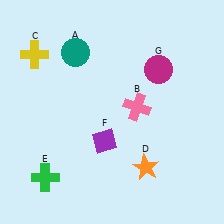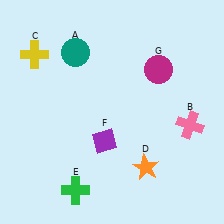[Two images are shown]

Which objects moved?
The objects that moved are: the pink cross (B), the green cross (E).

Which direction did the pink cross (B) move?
The pink cross (B) moved right.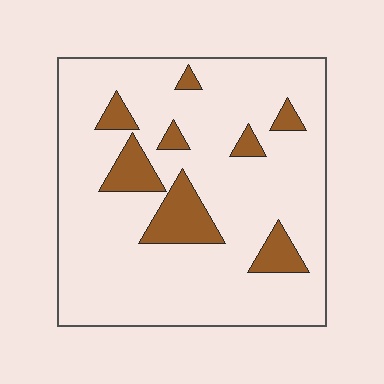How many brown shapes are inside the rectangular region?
8.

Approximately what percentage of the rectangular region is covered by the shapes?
Approximately 15%.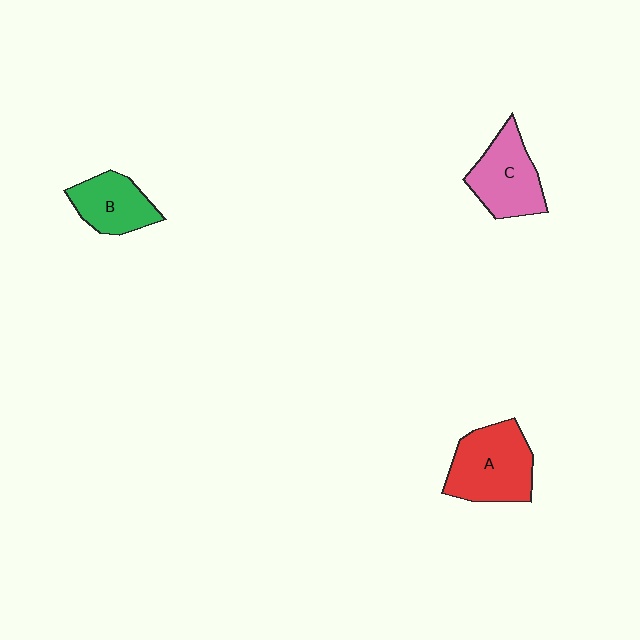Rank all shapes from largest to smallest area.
From largest to smallest: A (red), C (pink), B (green).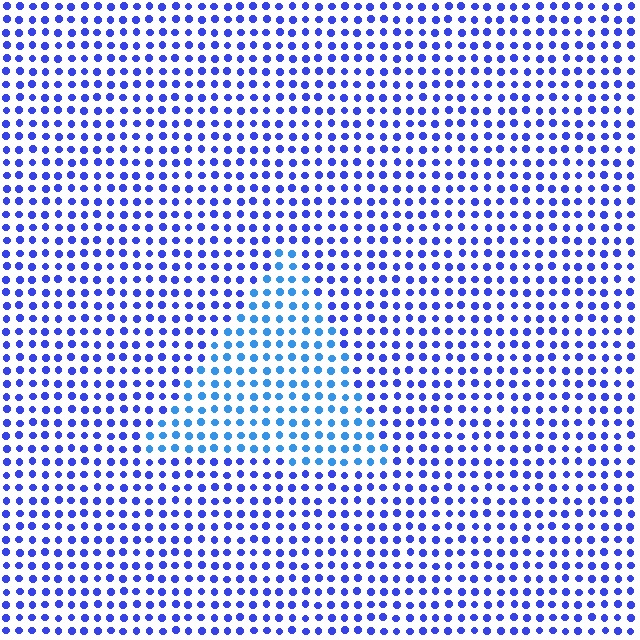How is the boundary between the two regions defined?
The boundary is defined purely by a slight shift in hue (about 28 degrees). Spacing, size, and orientation are identical on both sides.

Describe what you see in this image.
The image is filled with small blue elements in a uniform arrangement. A triangle-shaped region is visible where the elements are tinted to a slightly different hue, forming a subtle color boundary.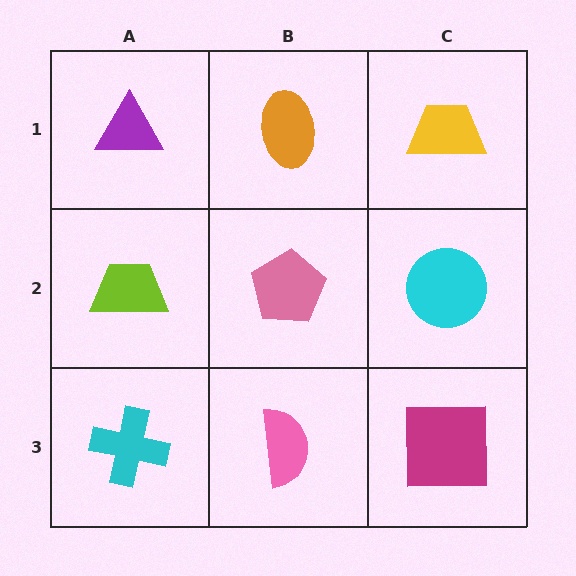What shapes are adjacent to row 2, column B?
An orange ellipse (row 1, column B), a pink semicircle (row 3, column B), a lime trapezoid (row 2, column A), a cyan circle (row 2, column C).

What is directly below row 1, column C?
A cyan circle.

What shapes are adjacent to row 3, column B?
A pink pentagon (row 2, column B), a cyan cross (row 3, column A), a magenta square (row 3, column C).